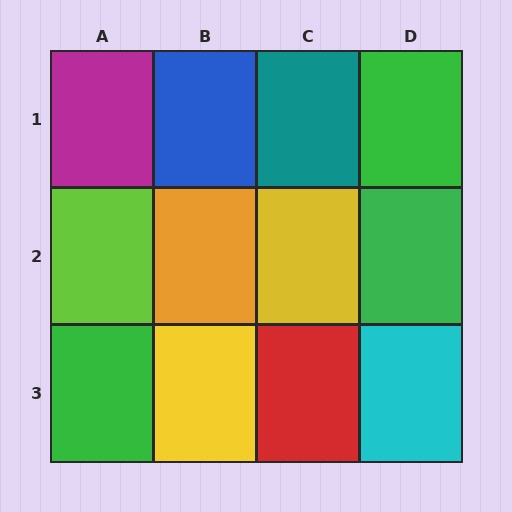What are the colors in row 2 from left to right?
Lime, orange, yellow, green.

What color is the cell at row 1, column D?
Green.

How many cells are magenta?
1 cell is magenta.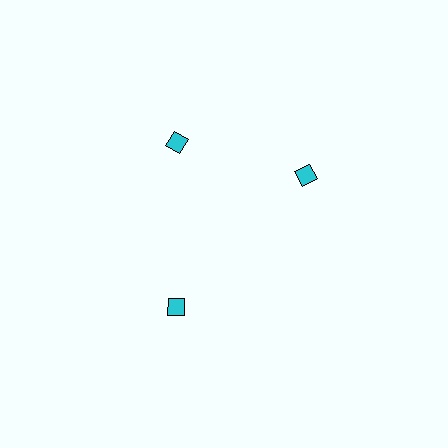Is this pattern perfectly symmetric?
No. The 3 cyan diamonds are arranged in a ring, but one element near the 3 o'clock position is rotated out of alignment along the ring, breaking the 3-fold rotational symmetry.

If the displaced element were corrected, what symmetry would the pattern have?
It would have 3-fold rotational symmetry — the pattern would map onto itself every 120 degrees.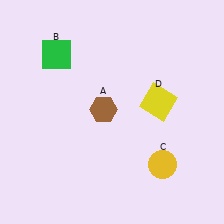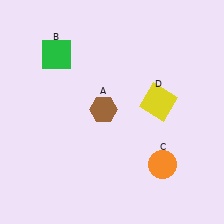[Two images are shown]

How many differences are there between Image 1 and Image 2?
There is 1 difference between the two images.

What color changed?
The circle (C) changed from yellow in Image 1 to orange in Image 2.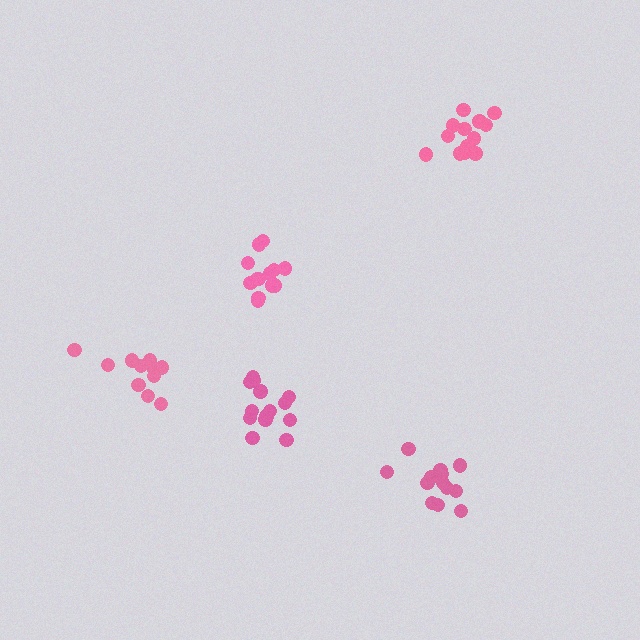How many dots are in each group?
Group 1: 13 dots, Group 2: 13 dots, Group 3: 14 dots, Group 4: 14 dots, Group 5: 12 dots (66 total).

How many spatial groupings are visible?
There are 5 spatial groupings.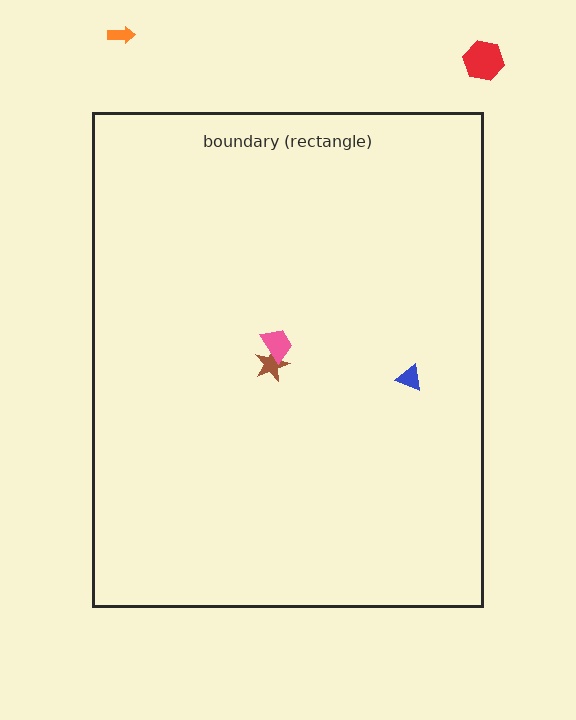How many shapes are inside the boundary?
3 inside, 2 outside.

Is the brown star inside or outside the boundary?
Inside.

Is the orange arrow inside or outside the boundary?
Outside.